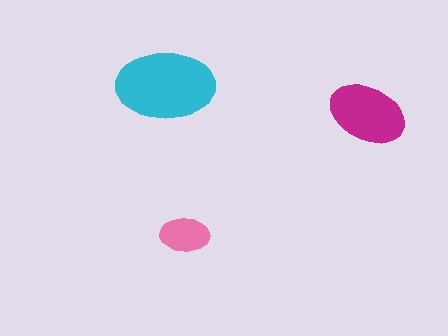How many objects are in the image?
There are 3 objects in the image.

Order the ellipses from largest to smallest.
the cyan one, the magenta one, the pink one.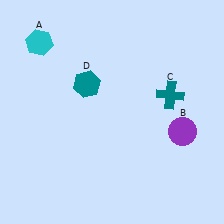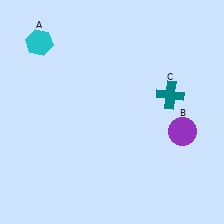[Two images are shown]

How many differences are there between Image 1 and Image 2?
There is 1 difference between the two images.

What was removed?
The teal hexagon (D) was removed in Image 2.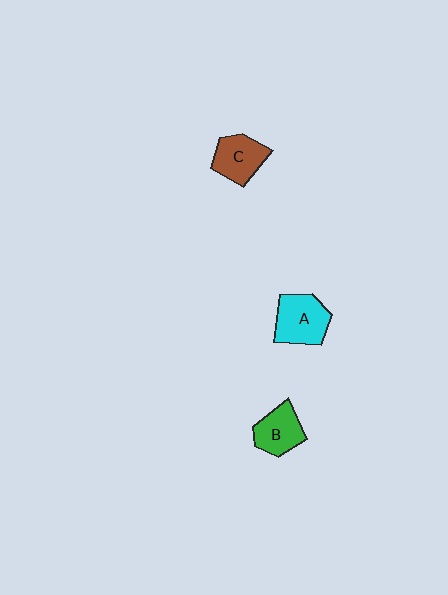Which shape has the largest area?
Shape A (cyan).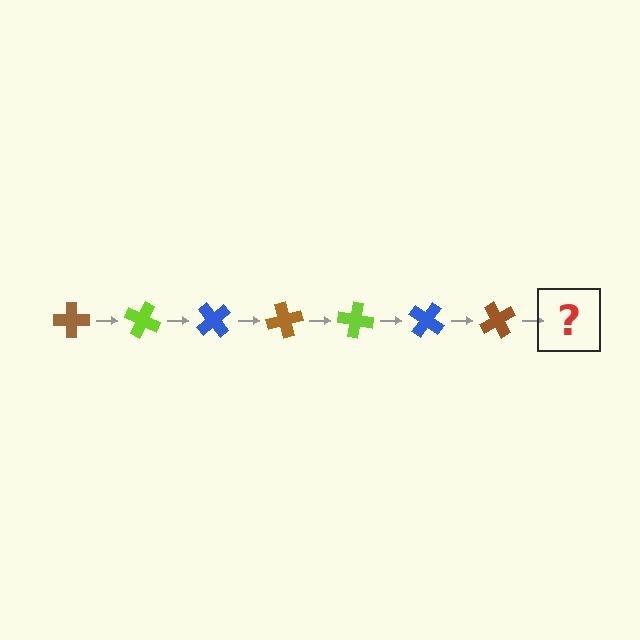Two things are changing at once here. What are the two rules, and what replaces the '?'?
The two rules are that it rotates 25 degrees each step and the color cycles through brown, lime, and blue. The '?' should be a lime cross, rotated 175 degrees from the start.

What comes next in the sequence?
The next element should be a lime cross, rotated 175 degrees from the start.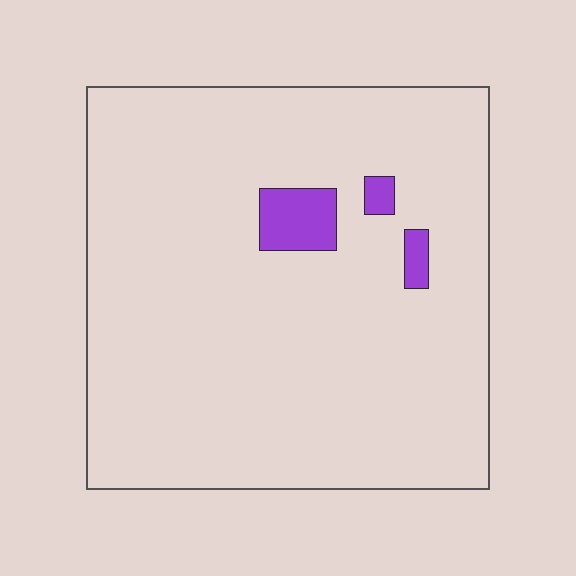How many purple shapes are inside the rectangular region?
3.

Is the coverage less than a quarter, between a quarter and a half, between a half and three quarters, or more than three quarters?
Less than a quarter.